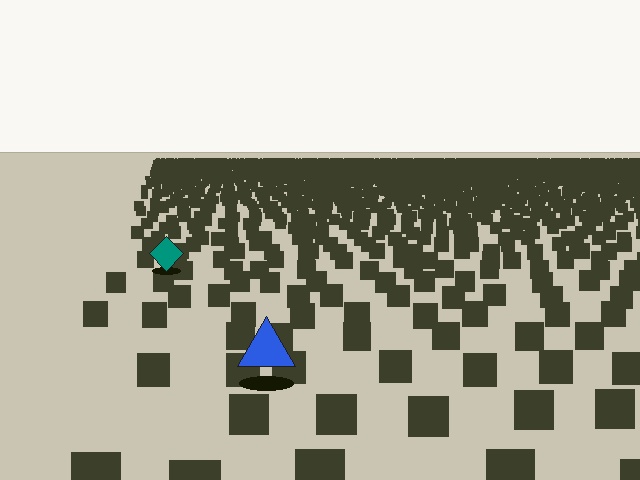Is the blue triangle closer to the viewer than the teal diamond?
Yes. The blue triangle is closer — you can tell from the texture gradient: the ground texture is coarser near it.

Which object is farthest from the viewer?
The teal diamond is farthest from the viewer. It appears smaller and the ground texture around it is denser.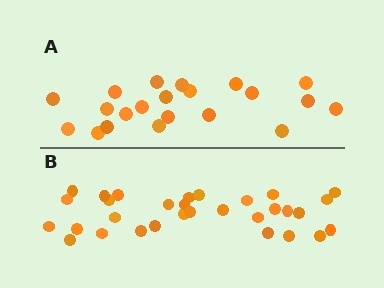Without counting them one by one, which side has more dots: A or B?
Region B (the bottom region) has more dots.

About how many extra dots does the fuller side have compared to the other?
Region B has roughly 10 or so more dots than region A.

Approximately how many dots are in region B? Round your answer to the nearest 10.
About 30 dots. (The exact count is 31, which rounds to 30.)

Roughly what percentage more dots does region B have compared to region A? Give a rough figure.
About 50% more.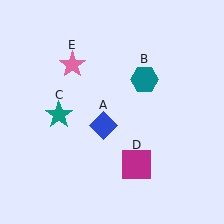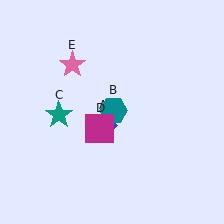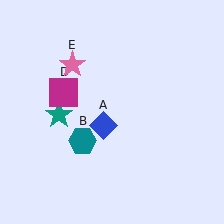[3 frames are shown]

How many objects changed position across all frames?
2 objects changed position: teal hexagon (object B), magenta square (object D).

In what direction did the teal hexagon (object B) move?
The teal hexagon (object B) moved down and to the left.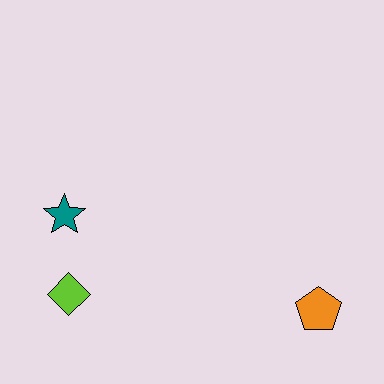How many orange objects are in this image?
There is 1 orange object.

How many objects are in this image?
There are 3 objects.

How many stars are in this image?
There is 1 star.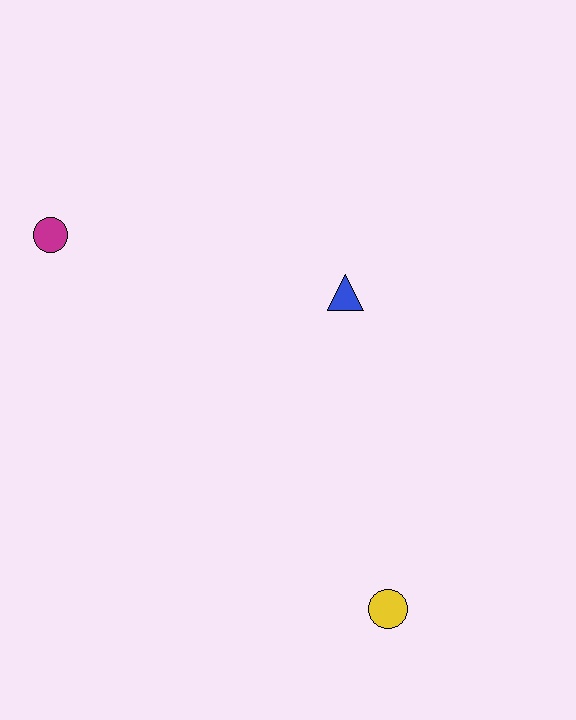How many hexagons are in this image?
There are no hexagons.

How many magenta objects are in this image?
There is 1 magenta object.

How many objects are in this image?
There are 3 objects.